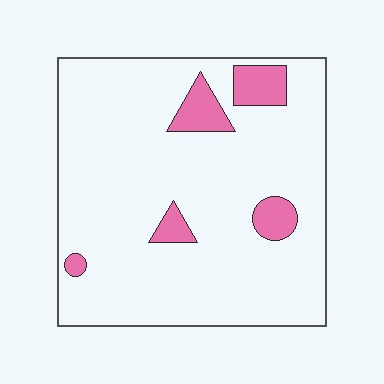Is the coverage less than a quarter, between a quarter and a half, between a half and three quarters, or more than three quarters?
Less than a quarter.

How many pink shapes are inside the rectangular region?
5.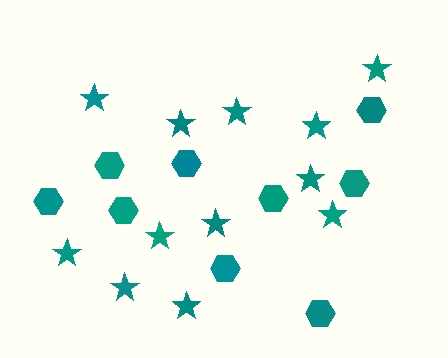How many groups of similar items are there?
There are 2 groups: one group of hexagons (9) and one group of stars (12).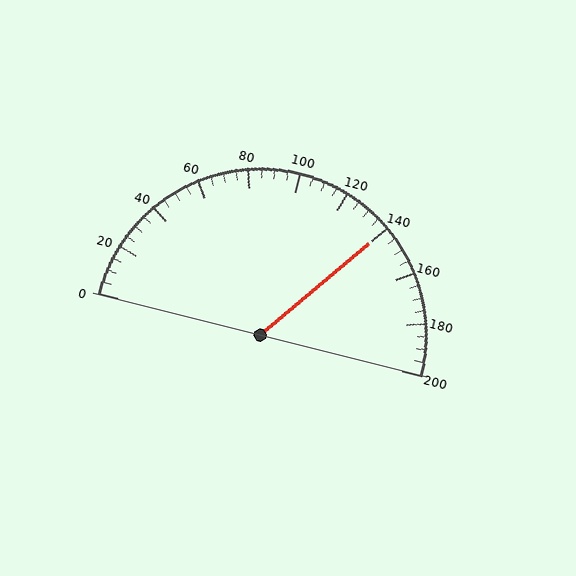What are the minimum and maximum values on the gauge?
The gauge ranges from 0 to 200.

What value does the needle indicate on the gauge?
The needle indicates approximately 140.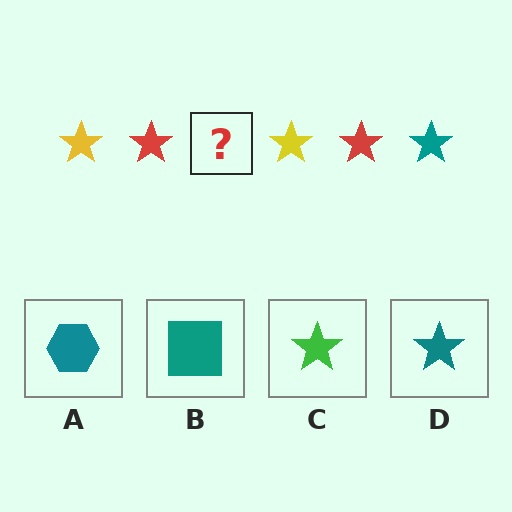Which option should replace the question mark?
Option D.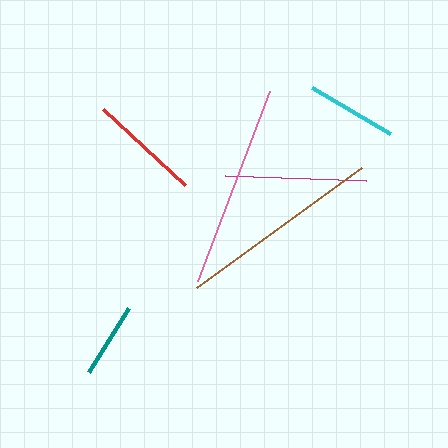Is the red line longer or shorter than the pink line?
The pink line is longer than the red line.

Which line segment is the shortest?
The teal line is the shortest at approximately 75 pixels.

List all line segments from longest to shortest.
From longest to shortest: brown, pink, magenta, red, cyan, teal.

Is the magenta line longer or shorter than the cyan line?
The magenta line is longer than the cyan line.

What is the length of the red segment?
The red segment is approximately 112 pixels long.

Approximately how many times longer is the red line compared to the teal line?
The red line is approximately 1.5 times the length of the teal line.